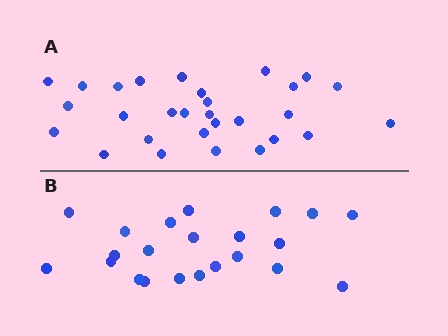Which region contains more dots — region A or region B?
Region A (the top region) has more dots.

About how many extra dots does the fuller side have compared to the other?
Region A has roughly 8 or so more dots than region B.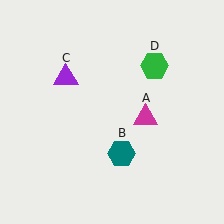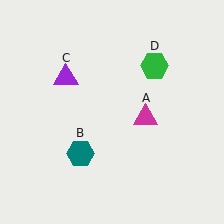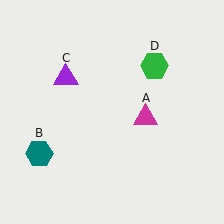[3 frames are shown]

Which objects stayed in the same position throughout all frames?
Magenta triangle (object A) and purple triangle (object C) and green hexagon (object D) remained stationary.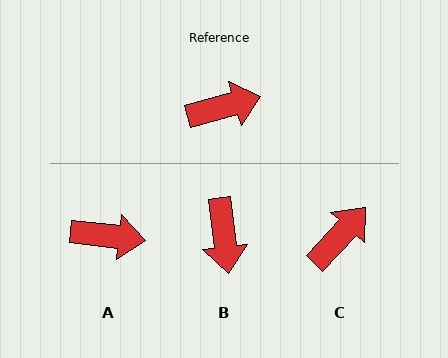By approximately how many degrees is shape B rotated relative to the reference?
Approximately 99 degrees clockwise.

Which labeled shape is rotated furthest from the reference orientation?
B, about 99 degrees away.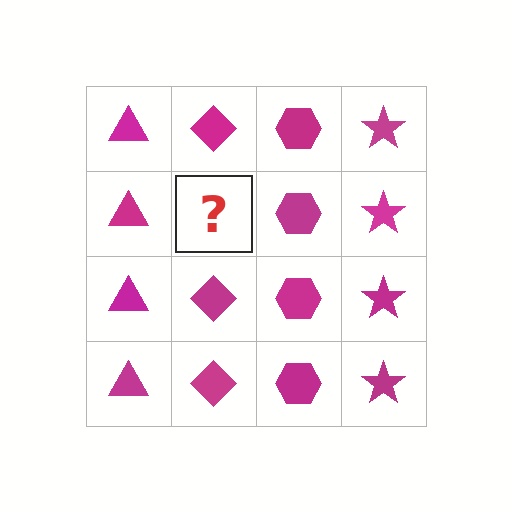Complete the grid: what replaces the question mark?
The question mark should be replaced with a magenta diamond.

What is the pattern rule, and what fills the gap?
The rule is that each column has a consistent shape. The gap should be filled with a magenta diamond.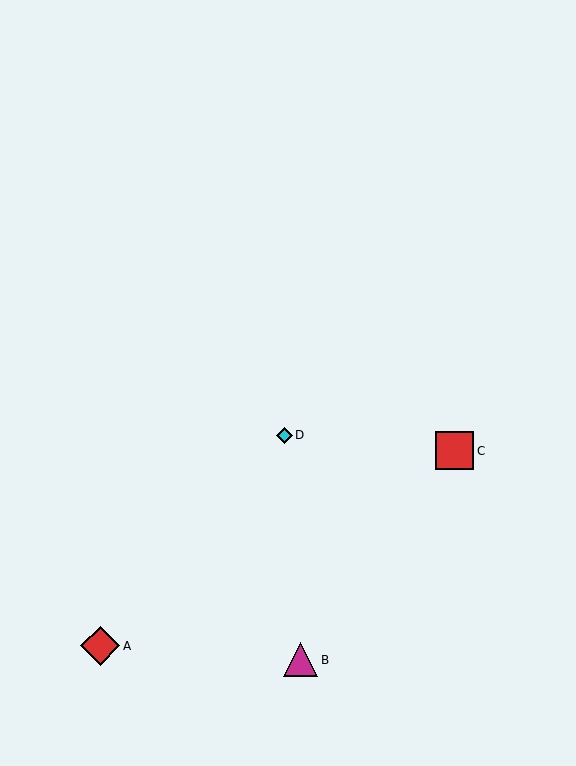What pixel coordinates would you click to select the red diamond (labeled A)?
Click at (100, 646) to select the red diamond A.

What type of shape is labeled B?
Shape B is a magenta triangle.